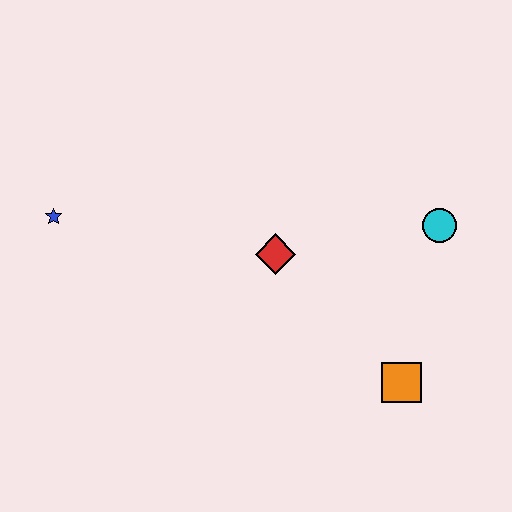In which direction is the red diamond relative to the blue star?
The red diamond is to the right of the blue star.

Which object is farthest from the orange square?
The blue star is farthest from the orange square.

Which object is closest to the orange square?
The cyan circle is closest to the orange square.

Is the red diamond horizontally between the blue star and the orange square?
Yes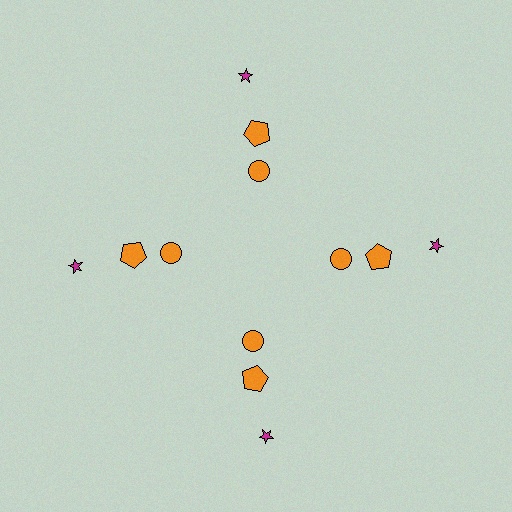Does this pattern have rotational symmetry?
Yes, this pattern has 4-fold rotational symmetry. It looks the same after rotating 90 degrees around the center.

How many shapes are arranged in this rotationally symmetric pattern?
There are 12 shapes, arranged in 4 groups of 3.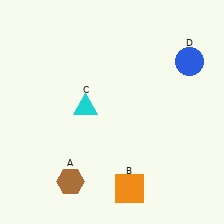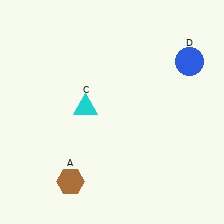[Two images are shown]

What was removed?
The orange square (B) was removed in Image 2.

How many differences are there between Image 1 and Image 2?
There is 1 difference between the two images.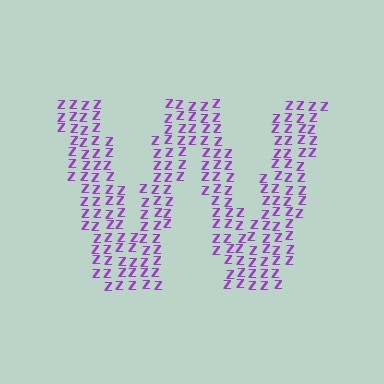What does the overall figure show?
The overall figure shows the letter W.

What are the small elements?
The small elements are letter Z's.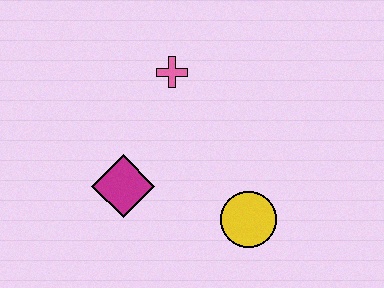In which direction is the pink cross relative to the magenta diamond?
The pink cross is above the magenta diamond.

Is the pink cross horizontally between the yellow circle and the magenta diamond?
Yes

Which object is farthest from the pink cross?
The yellow circle is farthest from the pink cross.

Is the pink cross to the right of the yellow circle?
No